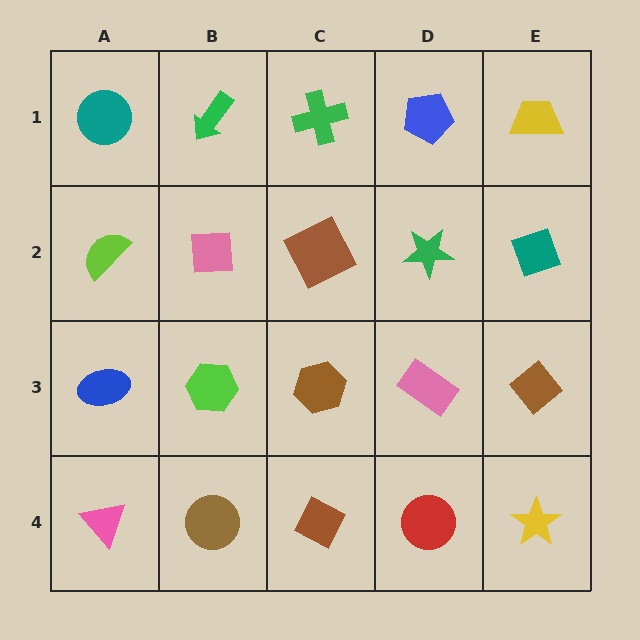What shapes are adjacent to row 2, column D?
A blue pentagon (row 1, column D), a pink rectangle (row 3, column D), a brown square (row 2, column C), a teal diamond (row 2, column E).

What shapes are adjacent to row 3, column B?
A pink square (row 2, column B), a brown circle (row 4, column B), a blue ellipse (row 3, column A), a brown hexagon (row 3, column C).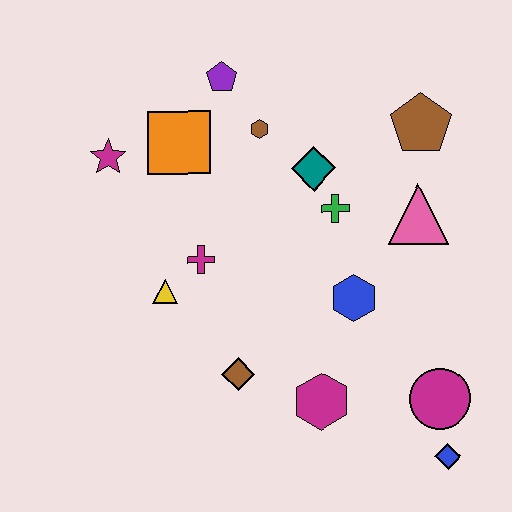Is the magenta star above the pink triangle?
Yes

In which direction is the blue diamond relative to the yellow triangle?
The blue diamond is to the right of the yellow triangle.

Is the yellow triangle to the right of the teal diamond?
No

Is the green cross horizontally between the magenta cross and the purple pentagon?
No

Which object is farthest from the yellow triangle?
The blue diamond is farthest from the yellow triangle.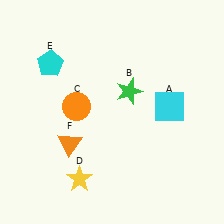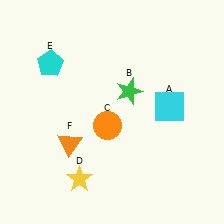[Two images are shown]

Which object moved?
The orange circle (C) moved right.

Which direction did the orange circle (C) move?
The orange circle (C) moved right.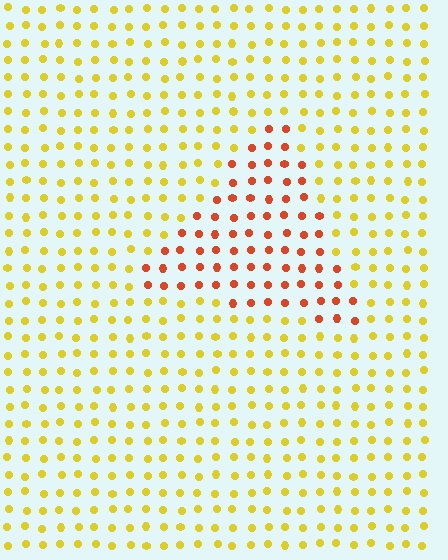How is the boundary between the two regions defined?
The boundary is defined purely by a slight shift in hue (about 45 degrees). Spacing, size, and orientation are identical on both sides.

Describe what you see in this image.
The image is filled with small yellow elements in a uniform arrangement. A triangle-shaped region is visible where the elements are tinted to a slightly different hue, forming a subtle color boundary.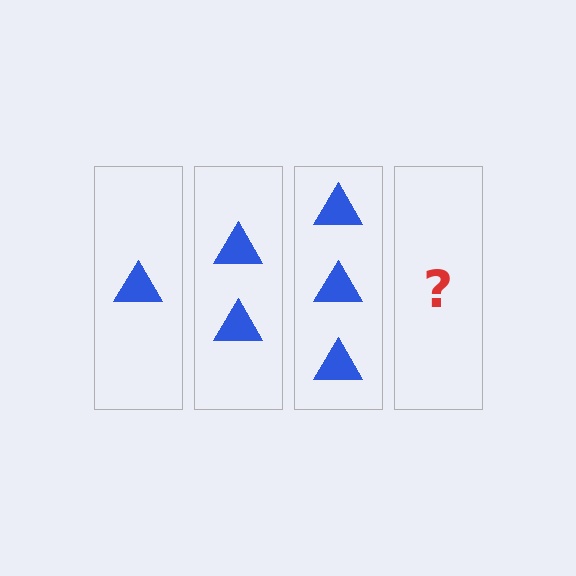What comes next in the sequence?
The next element should be 4 triangles.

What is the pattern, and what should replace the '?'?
The pattern is that each step adds one more triangle. The '?' should be 4 triangles.